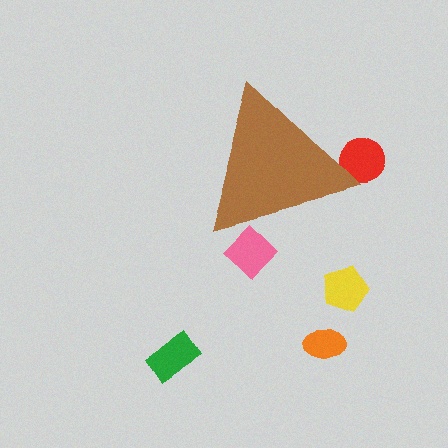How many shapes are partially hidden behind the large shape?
2 shapes are partially hidden.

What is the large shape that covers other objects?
A brown triangle.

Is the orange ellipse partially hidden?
No, the orange ellipse is fully visible.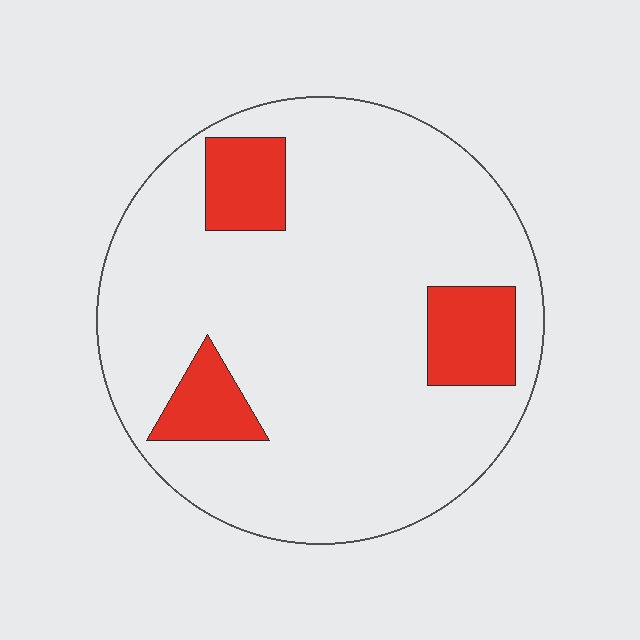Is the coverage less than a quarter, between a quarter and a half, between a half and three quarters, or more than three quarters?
Less than a quarter.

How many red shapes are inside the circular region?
3.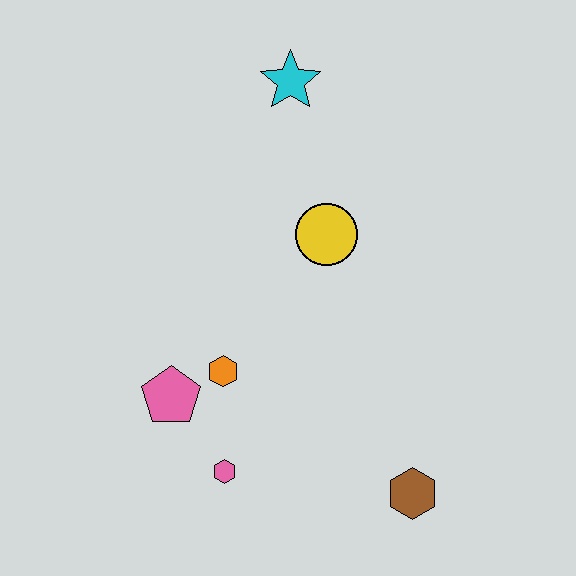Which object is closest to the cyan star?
The yellow circle is closest to the cyan star.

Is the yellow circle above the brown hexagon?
Yes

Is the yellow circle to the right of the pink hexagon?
Yes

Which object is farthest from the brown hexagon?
The cyan star is farthest from the brown hexagon.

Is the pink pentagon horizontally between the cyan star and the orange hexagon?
No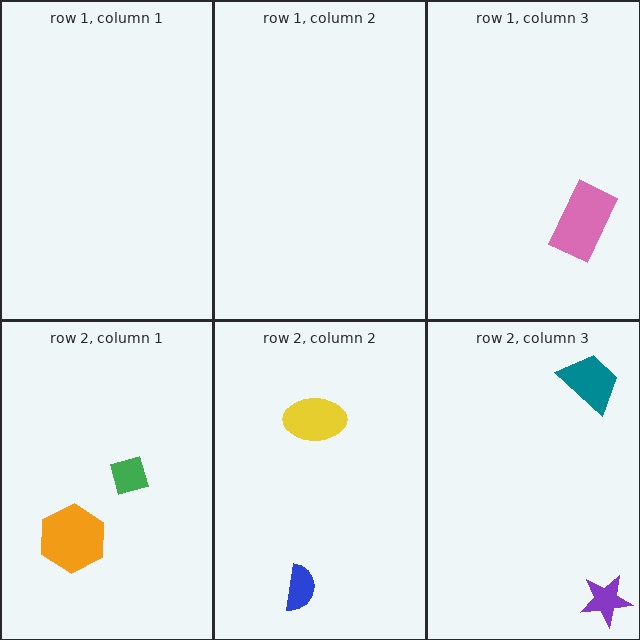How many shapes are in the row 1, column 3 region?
1.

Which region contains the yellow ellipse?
The row 2, column 2 region.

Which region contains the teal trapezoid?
The row 2, column 3 region.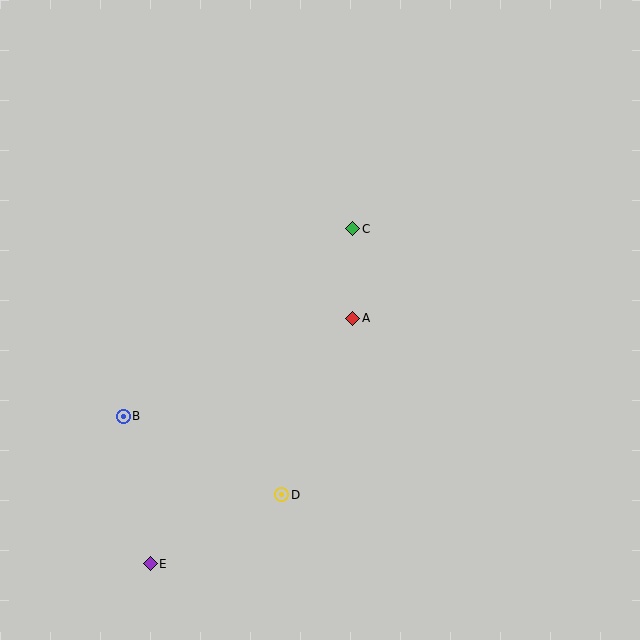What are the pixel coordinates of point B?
Point B is at (123, 416).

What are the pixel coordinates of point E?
Point E is at (150, 564).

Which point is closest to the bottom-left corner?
Point E is closest to the bottom-left corner.